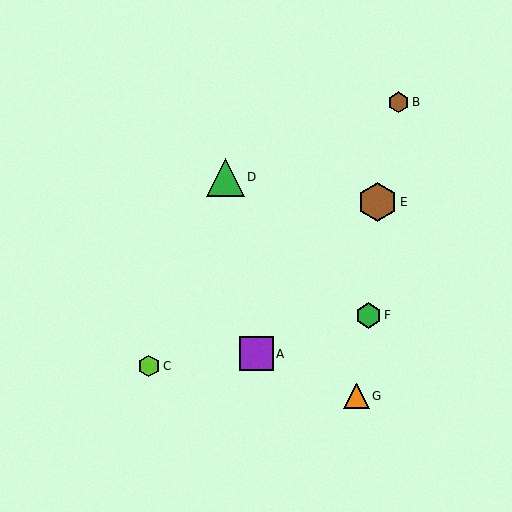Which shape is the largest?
The brown hexagon (labeled E) is the largest.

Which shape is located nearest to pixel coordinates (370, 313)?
The green hexagon (labeled F) at (369, 315) is nearest to that location.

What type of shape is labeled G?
Shape G is an orange triangle.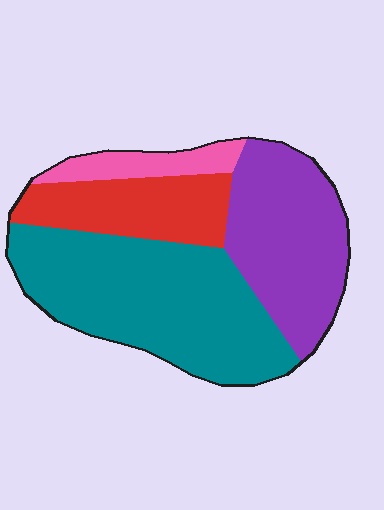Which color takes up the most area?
Teal, at roughly 45%.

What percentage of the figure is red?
Red takes up about one fifth (1/5) of the figure.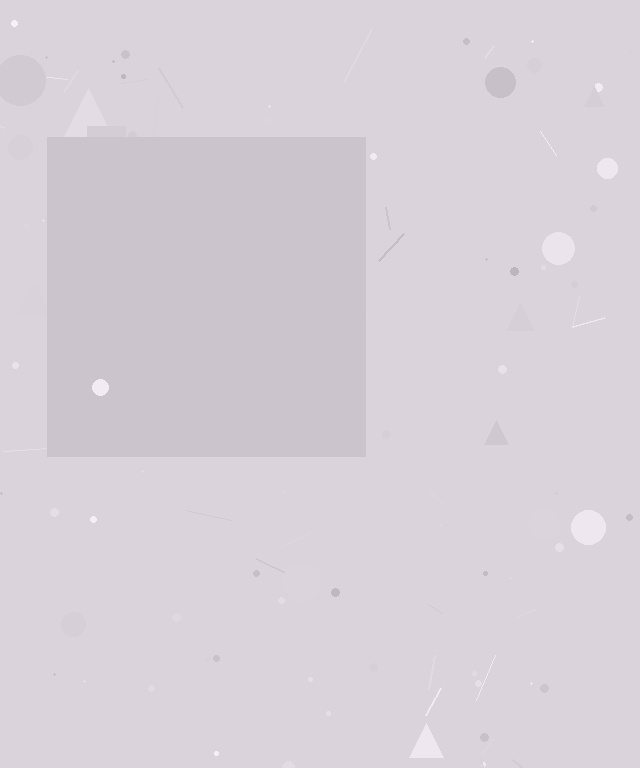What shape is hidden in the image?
A square is hidden in the image.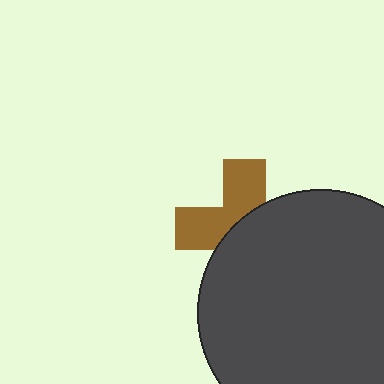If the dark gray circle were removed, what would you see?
You would see the complete brown cross.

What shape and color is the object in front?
The object in front is a dark gray circle.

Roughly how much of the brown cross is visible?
A small part of it is visible (roughly 44%).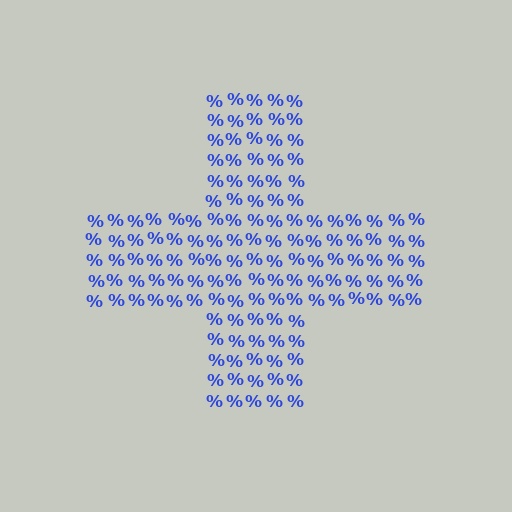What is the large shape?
The large shape is a cross.